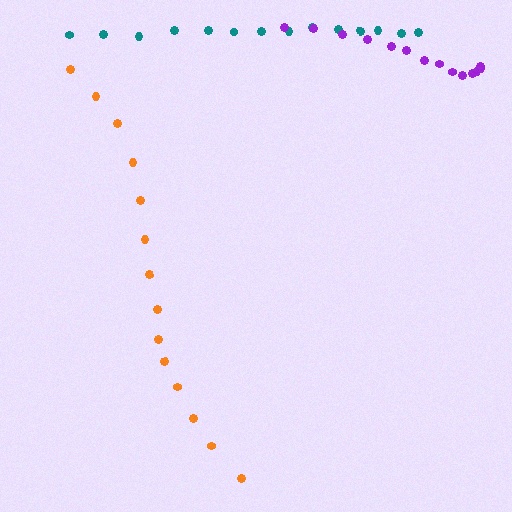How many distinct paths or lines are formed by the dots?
There are 3 distinct paths.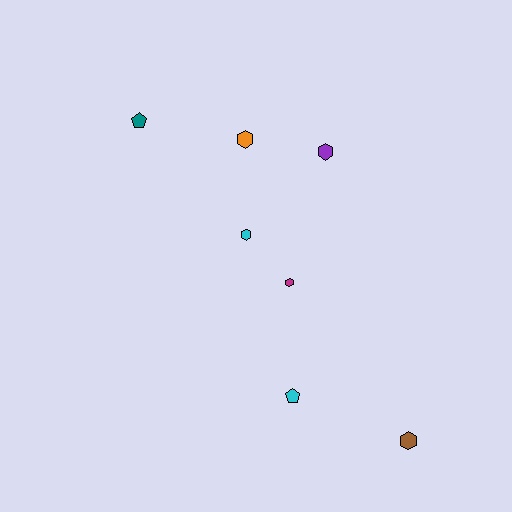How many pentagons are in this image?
There are 2 pentagons.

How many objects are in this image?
There are 7 objects.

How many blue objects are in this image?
There are no blue objects.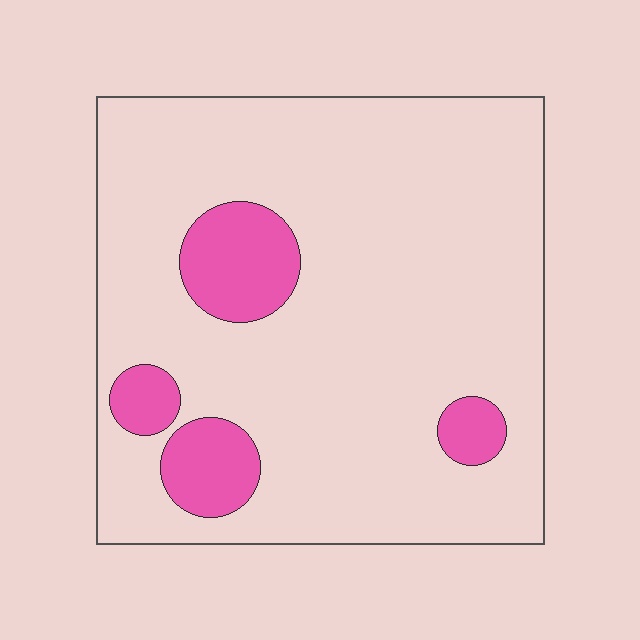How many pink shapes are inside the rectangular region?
4.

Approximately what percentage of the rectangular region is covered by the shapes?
Approximately 15%.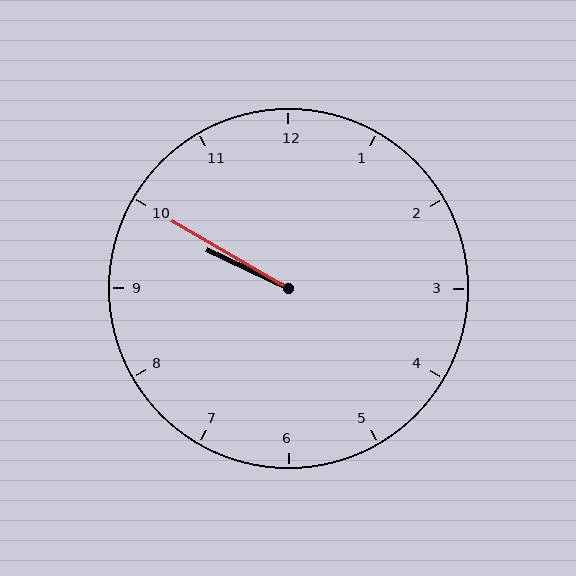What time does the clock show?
9:50.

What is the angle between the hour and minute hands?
Approximately 5 degrees.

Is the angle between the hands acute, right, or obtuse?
It is acute.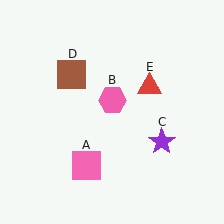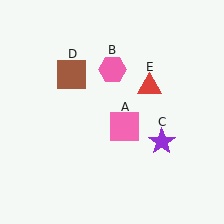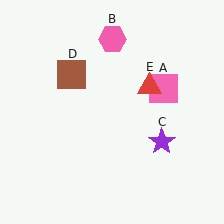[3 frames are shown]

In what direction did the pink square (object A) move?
The pink square (object A) moved up and to the right.